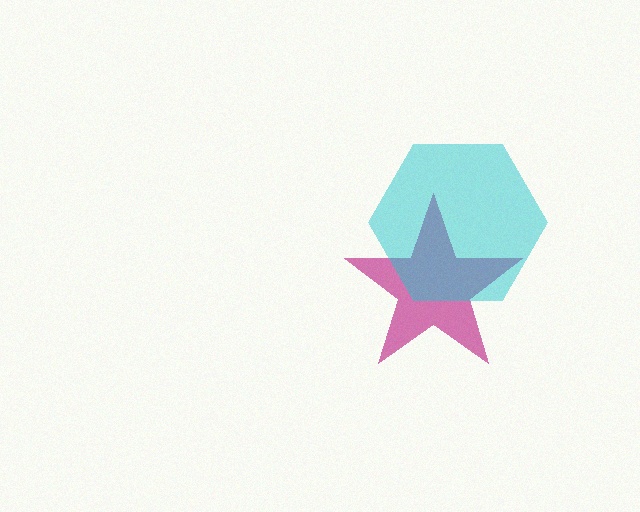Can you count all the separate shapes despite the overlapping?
Yes, there are 2 separate shapes.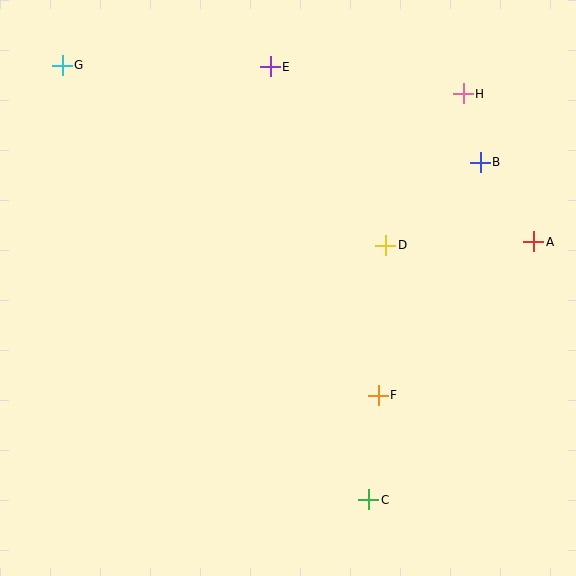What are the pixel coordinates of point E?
Point E is at (270, 67).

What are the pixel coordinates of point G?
Point G is at (62, 65).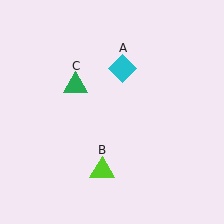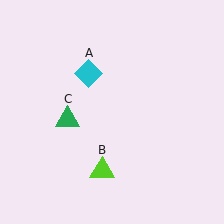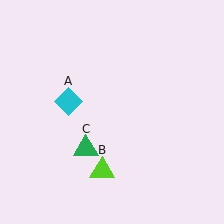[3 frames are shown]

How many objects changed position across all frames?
2 objects changed position: cyan diamond (object A), green triangle (object C).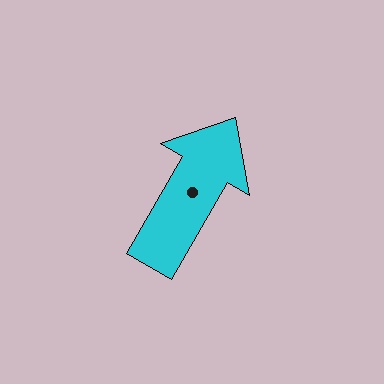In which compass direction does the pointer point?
Northeast.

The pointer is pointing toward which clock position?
Roughly 1 o'clock.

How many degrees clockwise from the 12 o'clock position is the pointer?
Approximately 30 degrees.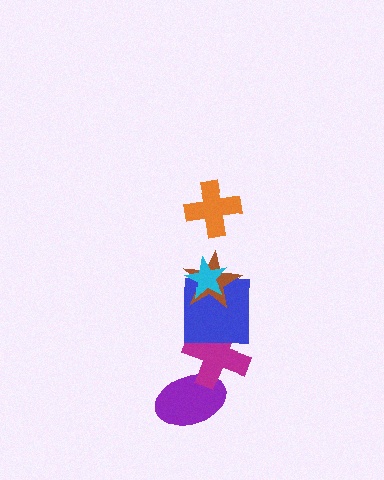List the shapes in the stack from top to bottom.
From top to bottom: the orange cross, the cyan star, the brown star, the blue square, the magenta cross, the purple ellipse.